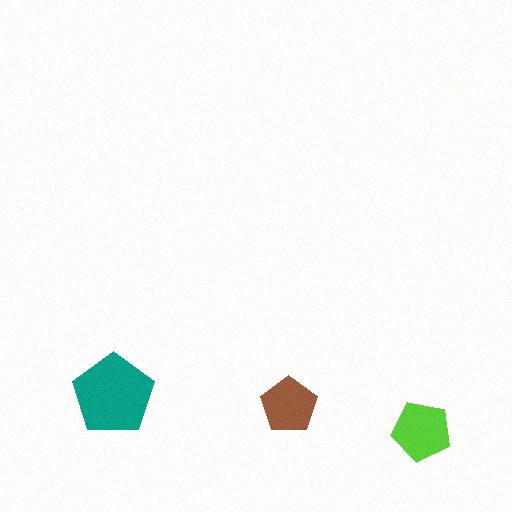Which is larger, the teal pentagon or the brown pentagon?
The teal one.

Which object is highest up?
The teal pentagon is topmost.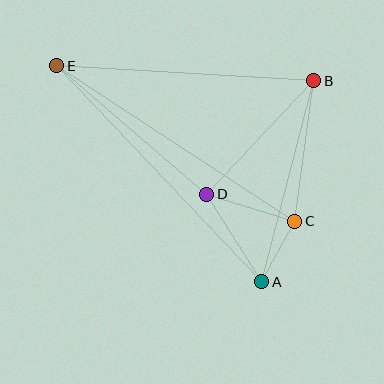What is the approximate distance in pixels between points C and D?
The distance between C and D is approximately 92 pixels.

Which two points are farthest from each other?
Points A and E are farthest from each other.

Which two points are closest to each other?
Points A and C are closest to each other.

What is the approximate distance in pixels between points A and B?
The distance between A and B is approximately 208 pixels.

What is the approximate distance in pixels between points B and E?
The distance between B and E is approximately 257 pixels.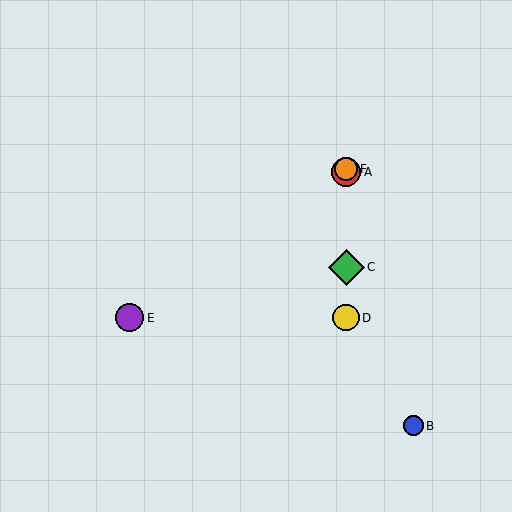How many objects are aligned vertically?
4 objects (A, C, D, F) are aligned vertically.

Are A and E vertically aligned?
No, A is at x≈346 and E is at x≈130.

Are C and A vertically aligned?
Yes, both are at x≈346.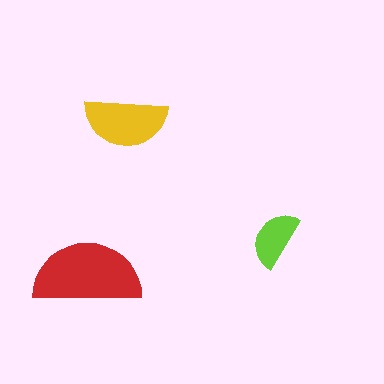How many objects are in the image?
There are 3 objects in the image.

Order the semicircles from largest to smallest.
the red one, the yellow one, the lime one.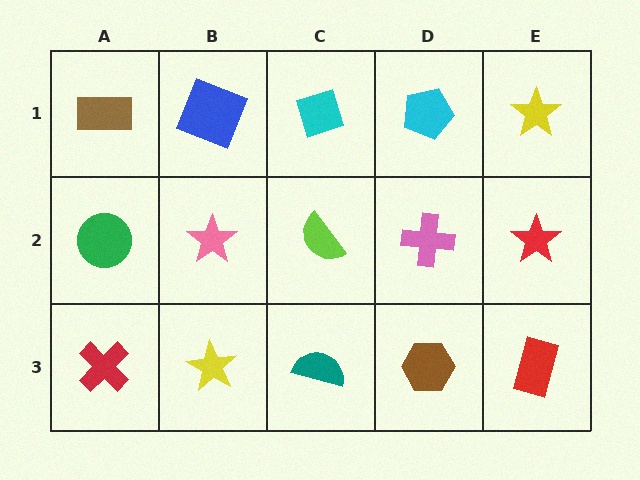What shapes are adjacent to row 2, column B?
A blue square (row 1, column B), a yellow star (row 3, column B), a green circle (row 2, column A), a lime semicircle (row 2, column C).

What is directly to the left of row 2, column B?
A green circle.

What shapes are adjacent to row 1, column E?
A red star (row 2, column E), a cyan pentagon (row 1, column D).